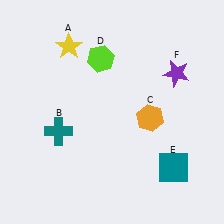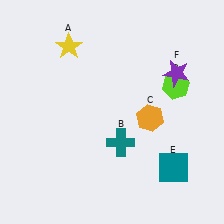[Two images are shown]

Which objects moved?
The objects that moved are: the teal cross (B), the lime hexagon (D).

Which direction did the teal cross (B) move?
The teal cross (B) moved right.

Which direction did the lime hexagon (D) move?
The lime hexagon (D) moved right.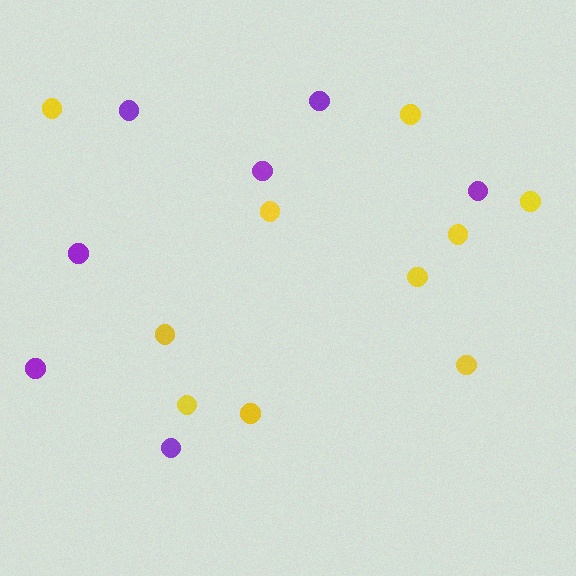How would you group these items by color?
There are 2 groups: one group of purple circles (7) and one group of yellow circles (10).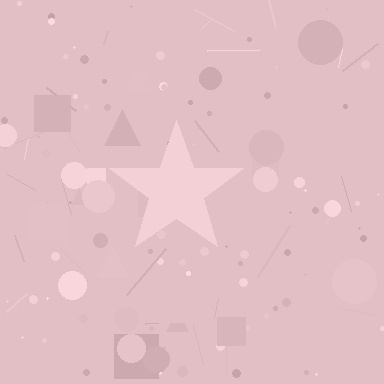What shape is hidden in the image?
A star is hidden in the image.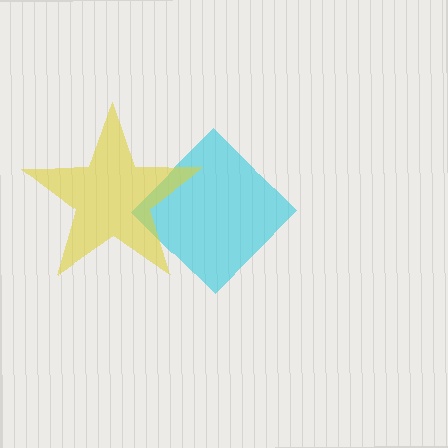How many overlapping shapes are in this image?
There are 2 overlapping shapes in the image.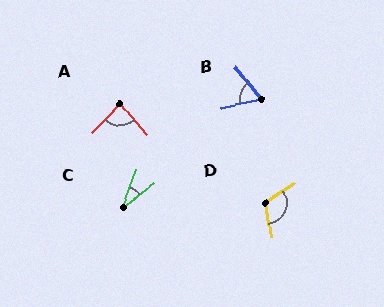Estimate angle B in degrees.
Approximately 63 degrees.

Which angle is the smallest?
C, at approximately 32 degrees.